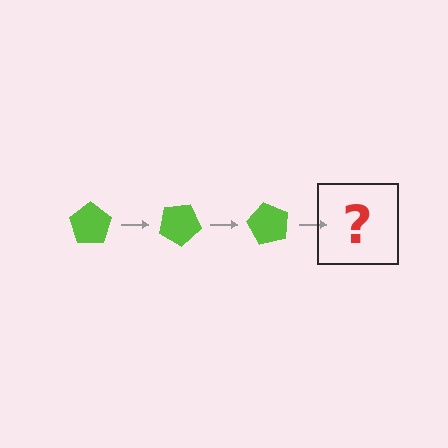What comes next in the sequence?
The next element should be a lime pentagon rotated 90 degrees.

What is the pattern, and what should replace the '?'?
The pattern is that the pentagon rotates 30 degrees each step. The '?' should be a lime pentagon rotated 90 degrees.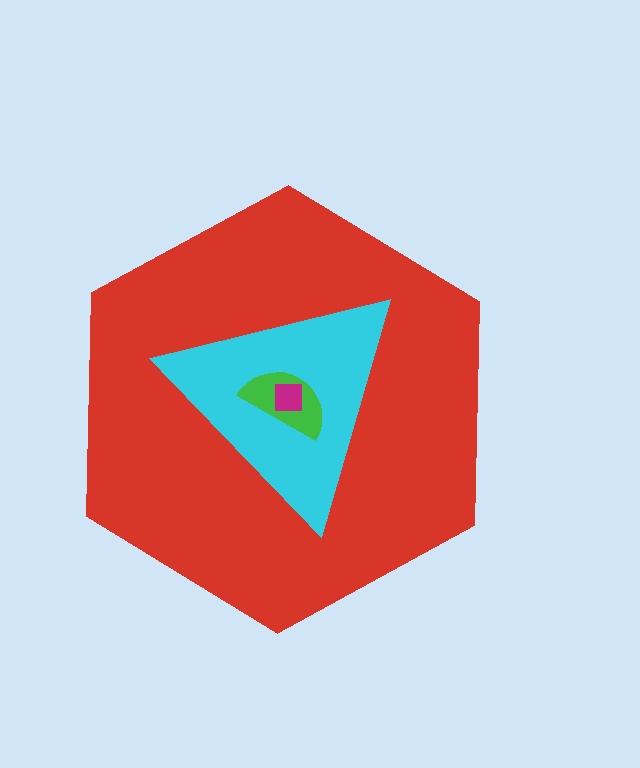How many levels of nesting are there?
4.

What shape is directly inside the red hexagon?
The cyan triangle.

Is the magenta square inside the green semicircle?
Yes.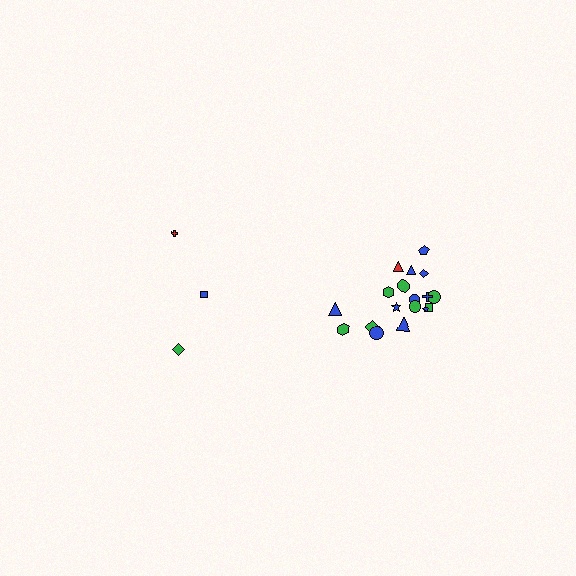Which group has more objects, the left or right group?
The right group.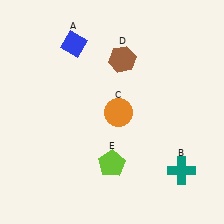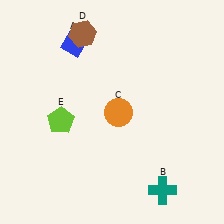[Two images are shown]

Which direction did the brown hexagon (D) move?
The brown hexagon (D) moved left.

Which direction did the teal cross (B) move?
The teal cross (B) moved down.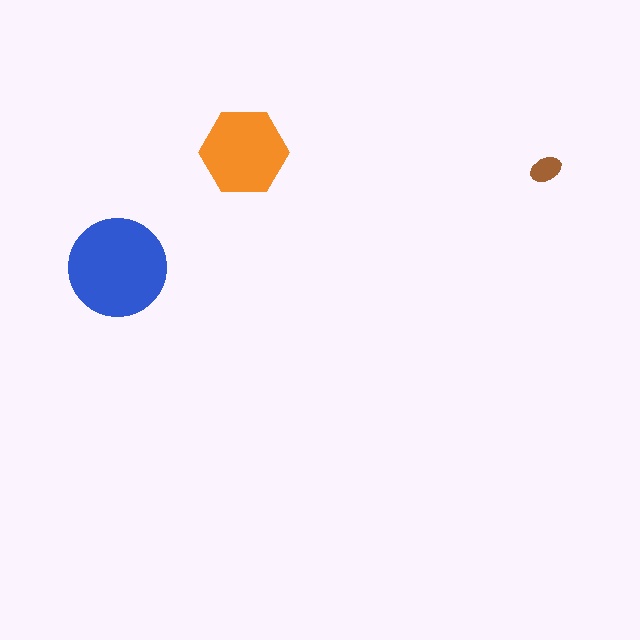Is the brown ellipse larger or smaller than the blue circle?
Smaller.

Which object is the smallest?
The brown ellipse.